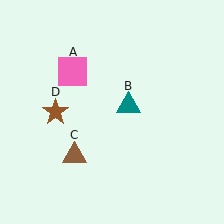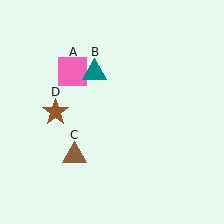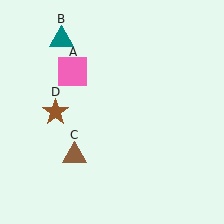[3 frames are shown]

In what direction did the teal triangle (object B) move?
The teal triangle (object B) moved up and to the left.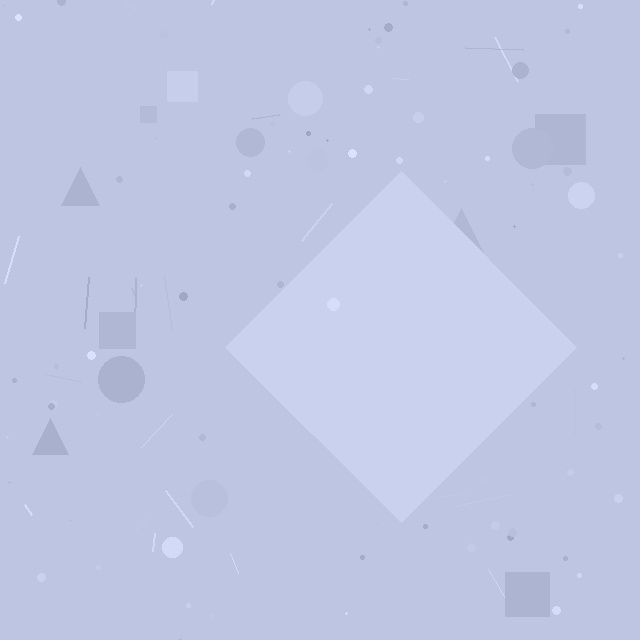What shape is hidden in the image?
A diamond is hidden in the image.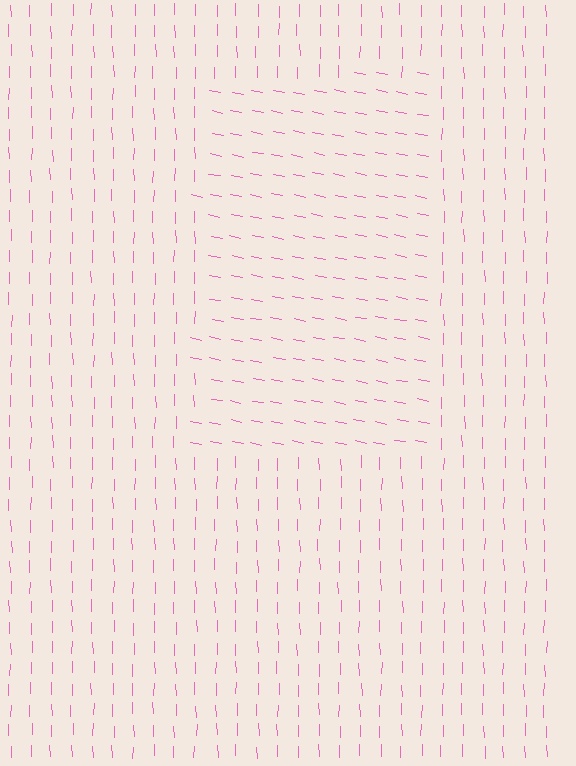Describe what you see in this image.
The image is filled with small pink line segments. A rectangle region in the image has lines oriented differently from the surrounding lines, creating a visible texture boundary.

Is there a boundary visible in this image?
Yes, there is a texture boundary formed by a change in line orientation.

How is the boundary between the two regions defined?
The boundary is defined purely by a change in line orientation (approximately 78 degrees difference). All lines are the same color and thickness.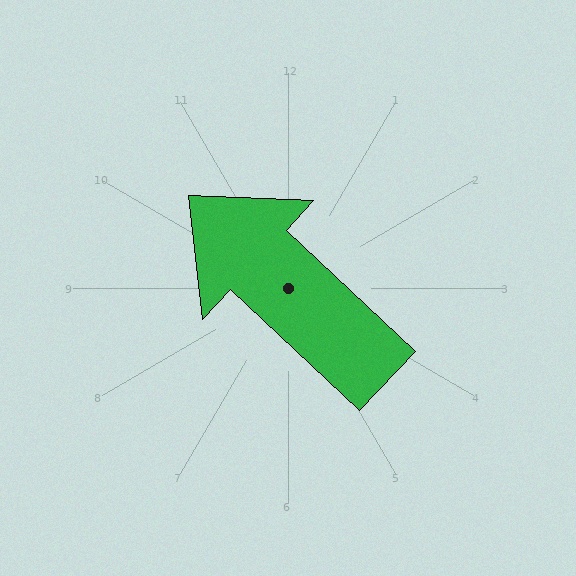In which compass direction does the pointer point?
Northwest.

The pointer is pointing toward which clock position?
Roughly 10 o'clock.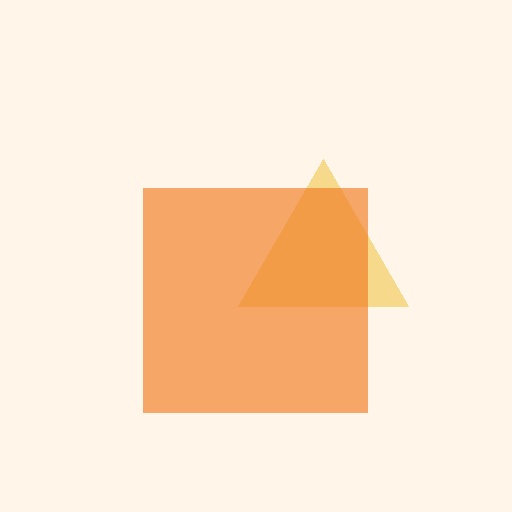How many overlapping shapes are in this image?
There are 2 overlapping shapes in the image.